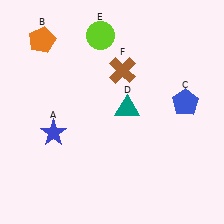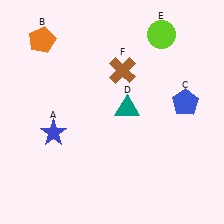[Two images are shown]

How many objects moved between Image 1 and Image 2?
1 object moved between the two images.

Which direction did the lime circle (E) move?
The lime circle (E) moved right.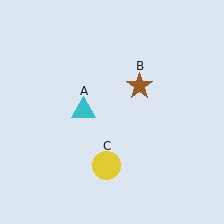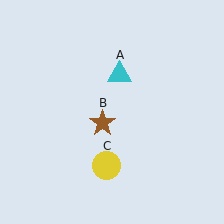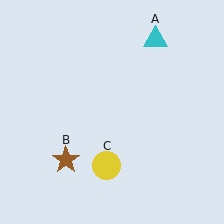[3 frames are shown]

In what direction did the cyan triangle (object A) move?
The cyan triangle (object A) moved up and to the right.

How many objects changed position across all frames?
2 objects changed position: cyan triangle (object A), brown star (object B).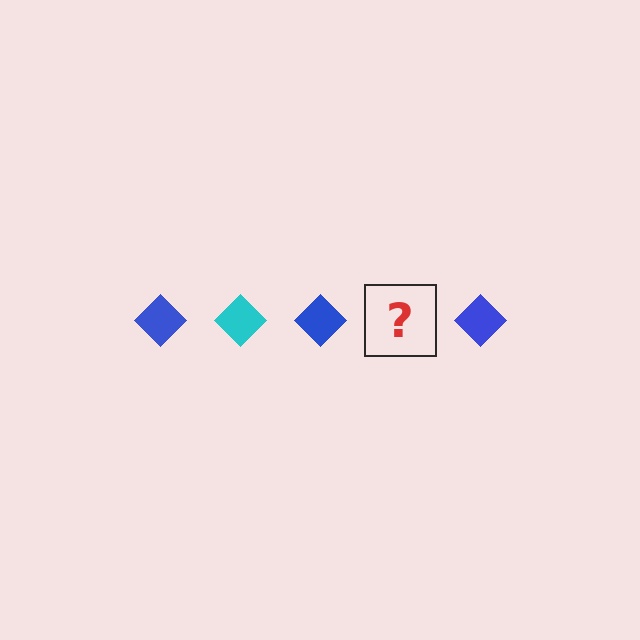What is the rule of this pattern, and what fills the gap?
The rule is that the pattern cycles through blue, cyan diamonds. The gap should be filled with a cyan diamond.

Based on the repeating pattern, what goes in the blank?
The blank should be a cyan diamond.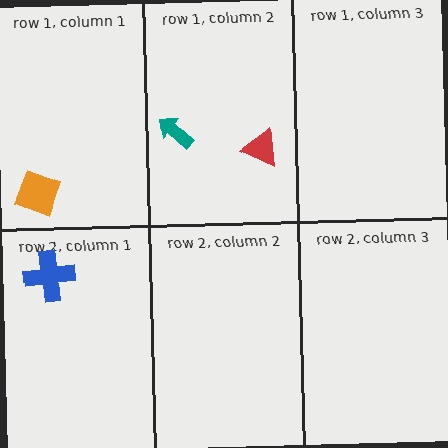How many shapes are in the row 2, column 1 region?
1.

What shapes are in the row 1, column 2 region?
The red triangle, the teal arrow.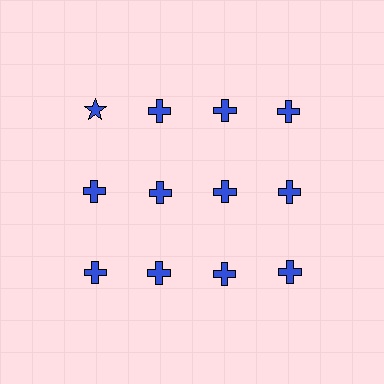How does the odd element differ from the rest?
It has a different shape: star instead of cross.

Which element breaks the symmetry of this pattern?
The blue star in the top row, leftmost column breaks the symmetry. All other shapes are blue crosses.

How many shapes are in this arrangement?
There are 12 shapes arranged in a grid pattern.